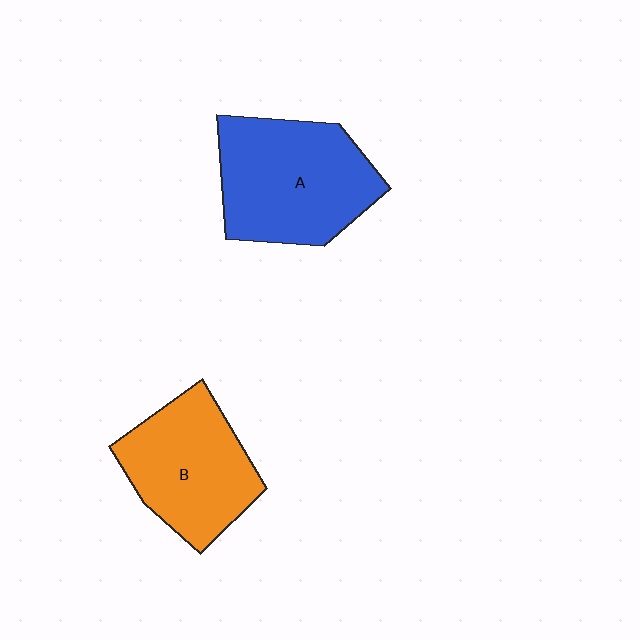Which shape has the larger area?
Shape A (blue).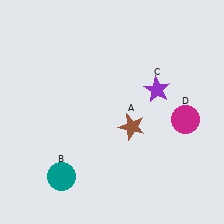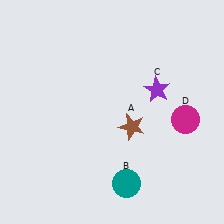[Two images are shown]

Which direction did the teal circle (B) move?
The teal circle (B) moved right.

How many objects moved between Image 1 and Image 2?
1 object moved between the two images.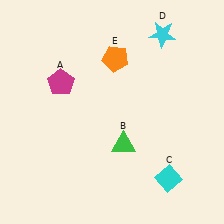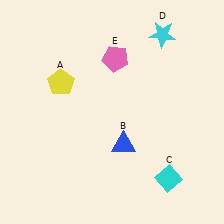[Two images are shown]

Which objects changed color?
A changed from magenta to yellow. B changed from green to blue. E changed from orange to pink.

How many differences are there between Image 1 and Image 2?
There are 3 differences between the two images.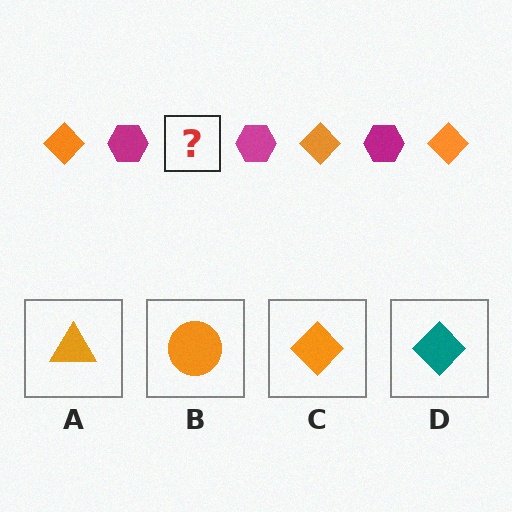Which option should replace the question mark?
Option C.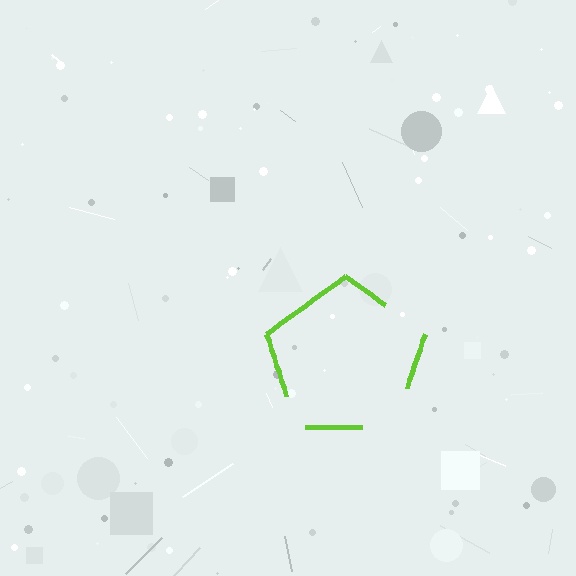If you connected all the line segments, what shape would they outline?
They would outline a pentagon.